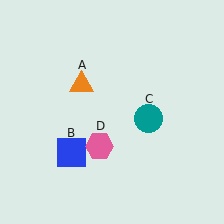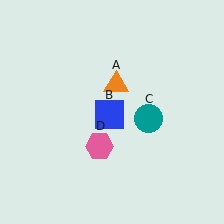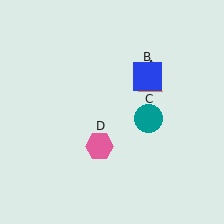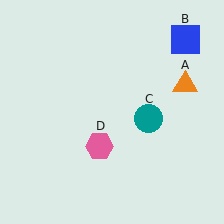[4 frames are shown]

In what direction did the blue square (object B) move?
The blue square (object B) moved up and to the right.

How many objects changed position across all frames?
2 objects changed position: orange triangle (object A), blue square (object B).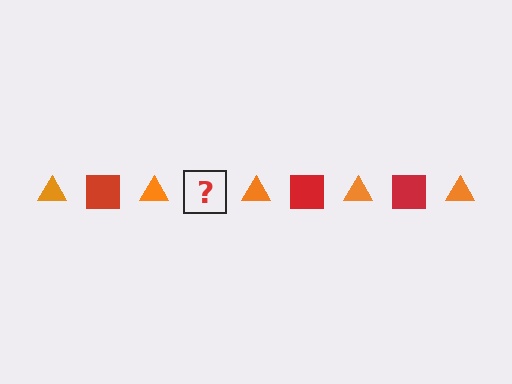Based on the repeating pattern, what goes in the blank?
The blank should be a red square.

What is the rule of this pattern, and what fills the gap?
The rule is that the pattern alternates between orange triangle and red square. The gap should be filled with a red square.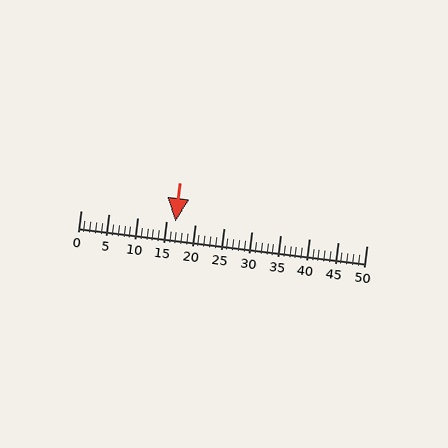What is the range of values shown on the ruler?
The ruler shows values from 0 to 50.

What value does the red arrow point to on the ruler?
The red arrow points to approximately 16.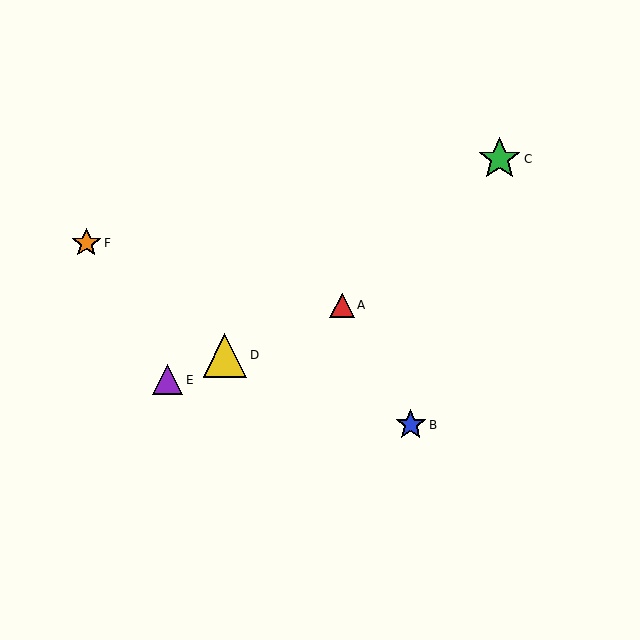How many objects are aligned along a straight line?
3 objects (A, D, E) are aligned along a straight line.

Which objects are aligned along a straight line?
Objects A, D, E are aligned along a straight line.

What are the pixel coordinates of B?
Object B is at (411, 425).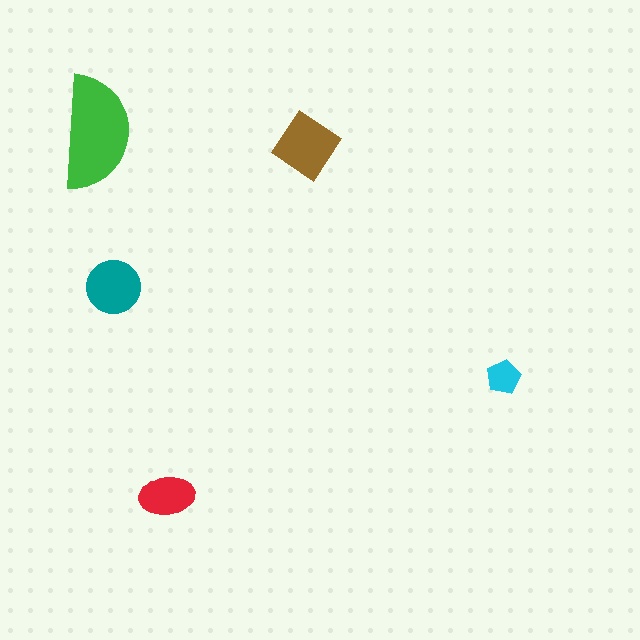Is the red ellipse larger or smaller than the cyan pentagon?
Larger.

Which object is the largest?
The green semicircle.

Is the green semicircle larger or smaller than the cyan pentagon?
Larger.